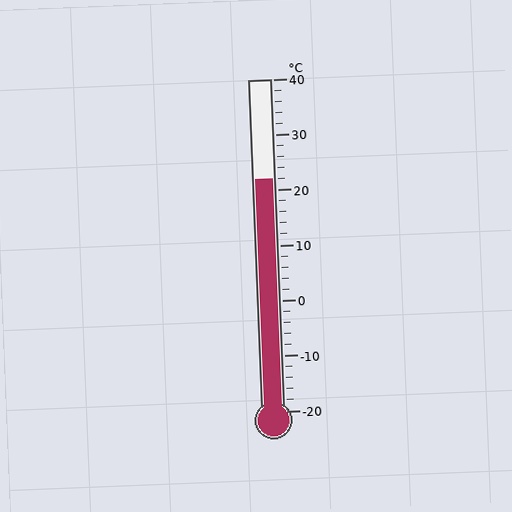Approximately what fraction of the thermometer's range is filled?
The thermometer is filled to approximately 70% of its range.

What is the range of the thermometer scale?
The thermometer scale ranges from -20°C to 40°C.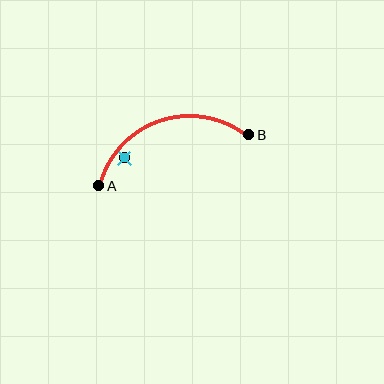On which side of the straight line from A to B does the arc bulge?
The arc bulges above the straight line connecting A and B.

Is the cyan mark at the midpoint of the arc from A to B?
No — the cyan mark does not lie on the arc at all. It sits slightly inside the curve.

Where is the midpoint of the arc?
The arc midpoint is the point on the curve farthest from the straight line joining A and B. It sits above that line.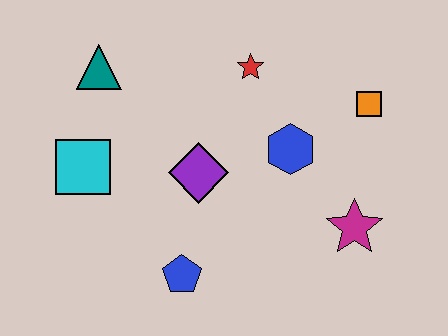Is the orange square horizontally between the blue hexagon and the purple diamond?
No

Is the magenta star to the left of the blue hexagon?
No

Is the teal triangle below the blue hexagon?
No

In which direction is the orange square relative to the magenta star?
The orange square is above the magenta star.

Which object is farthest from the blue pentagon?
The orange square is farthest from the blue pentagon.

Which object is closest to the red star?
The blue hexagon is closest to the red star.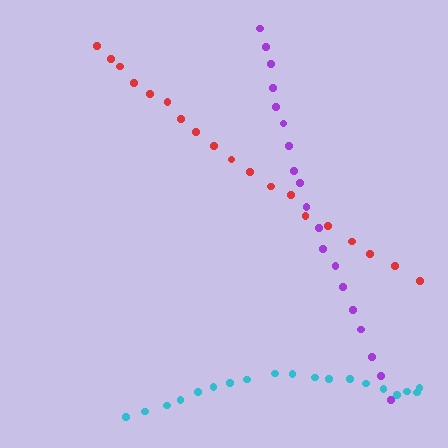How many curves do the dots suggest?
There are 3 distinct paths.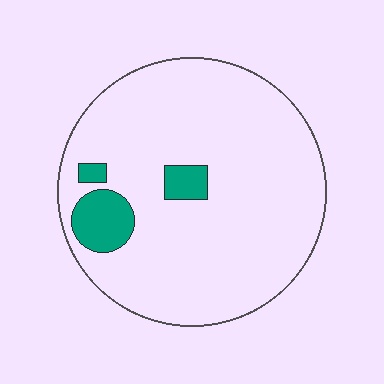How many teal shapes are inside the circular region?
3.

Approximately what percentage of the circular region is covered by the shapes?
Approximately 10%.